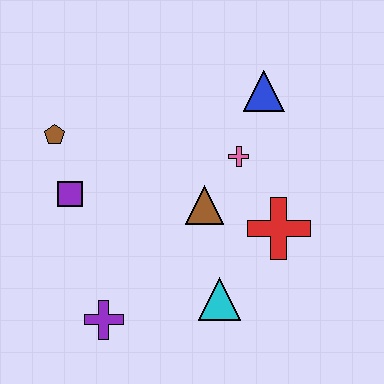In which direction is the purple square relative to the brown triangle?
The purple square is to the left of the brown triangle.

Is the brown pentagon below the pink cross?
No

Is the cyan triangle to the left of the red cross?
Yes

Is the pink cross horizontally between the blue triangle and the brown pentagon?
Yes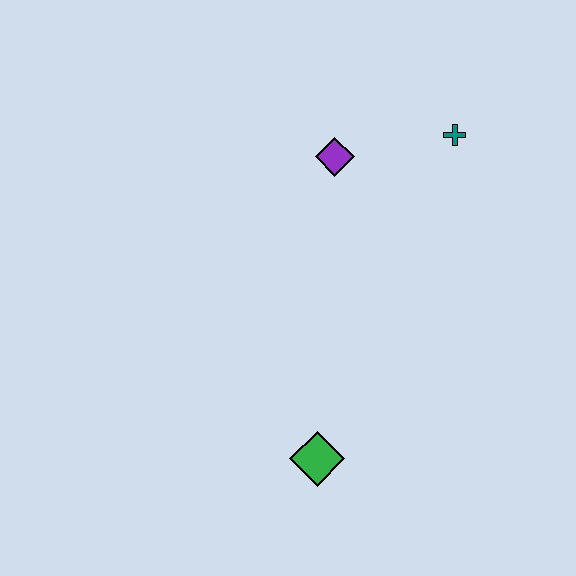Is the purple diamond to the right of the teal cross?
No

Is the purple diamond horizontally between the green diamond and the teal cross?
Yes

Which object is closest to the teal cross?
The purple diamond is closest to the teal cross.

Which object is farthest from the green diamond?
The teal cross is farthest from the green diamond.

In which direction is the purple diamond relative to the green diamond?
The purple diamond is above the green diamond.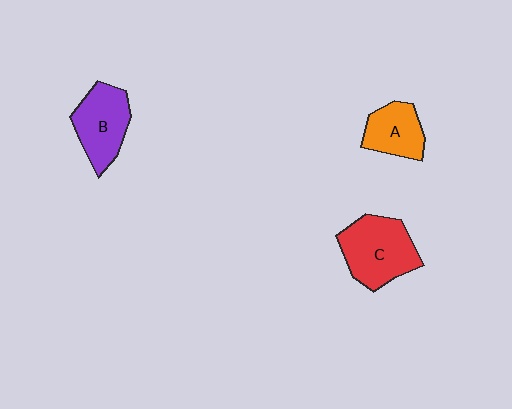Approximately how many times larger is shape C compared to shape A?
Approximately 1.6 times.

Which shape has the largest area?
Shape C (red).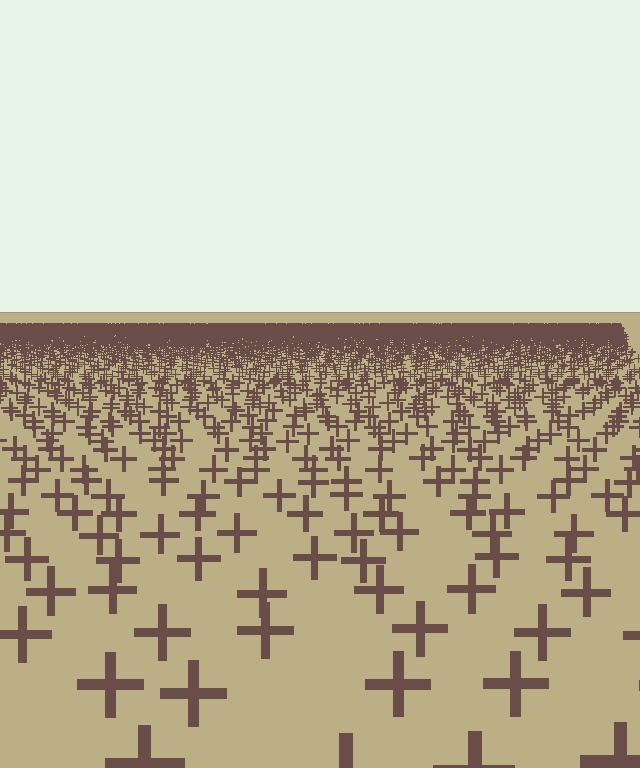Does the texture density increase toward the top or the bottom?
Density increases toward the top.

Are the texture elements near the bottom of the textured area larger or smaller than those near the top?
Larger. Near the bottom, elements are closer to the viewer and appear at a bigger on-screen size.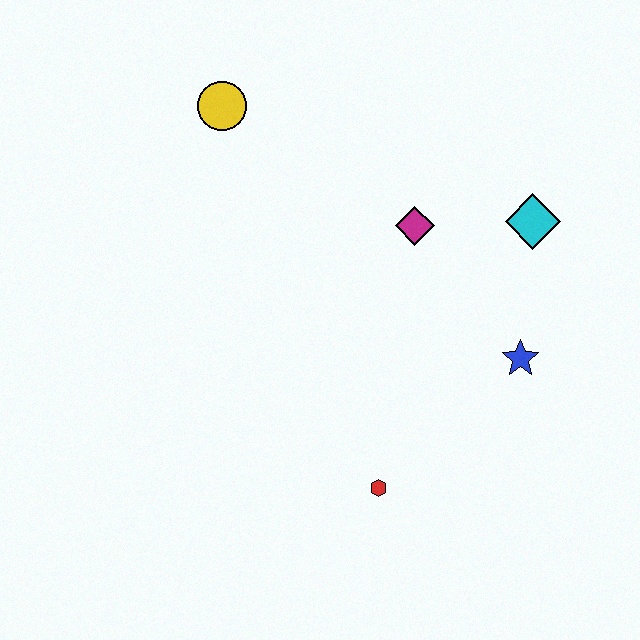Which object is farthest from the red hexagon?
The yellow circle is farthest from the red hexagon.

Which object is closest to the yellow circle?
The magenta diamond is closest to the yellow circle.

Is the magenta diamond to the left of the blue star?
Yes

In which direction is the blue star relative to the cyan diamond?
The blue star is below the cyan diamond.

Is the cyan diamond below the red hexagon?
No